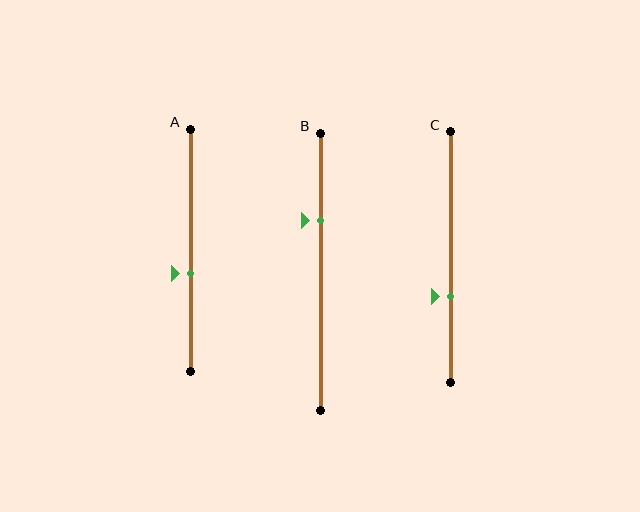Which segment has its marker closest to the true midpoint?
Segment A has its marker closest to the true midpoint.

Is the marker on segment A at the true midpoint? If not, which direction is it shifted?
No, the marker on segment A is shifted downward by about 9% of the segment length.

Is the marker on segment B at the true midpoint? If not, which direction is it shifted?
No, the marker on segment B is shifted upward by about 19% of the segment length.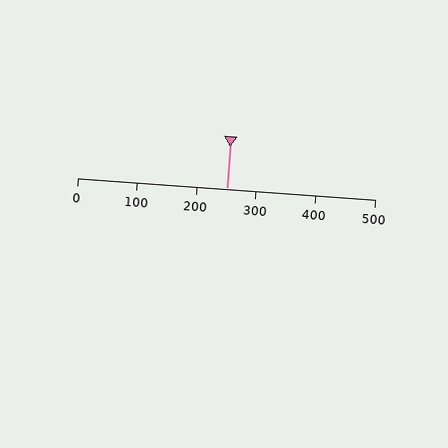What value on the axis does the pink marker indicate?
The marker indicates approximately 250.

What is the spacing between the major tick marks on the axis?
The major ticks are spaced 100 apart.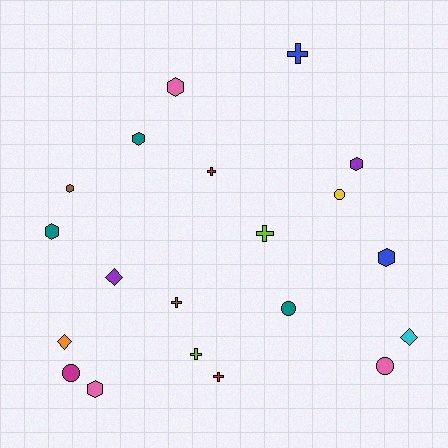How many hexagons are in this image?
There are 7 hexagons.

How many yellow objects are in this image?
There is 1 yellow object.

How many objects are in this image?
There are 20 objects.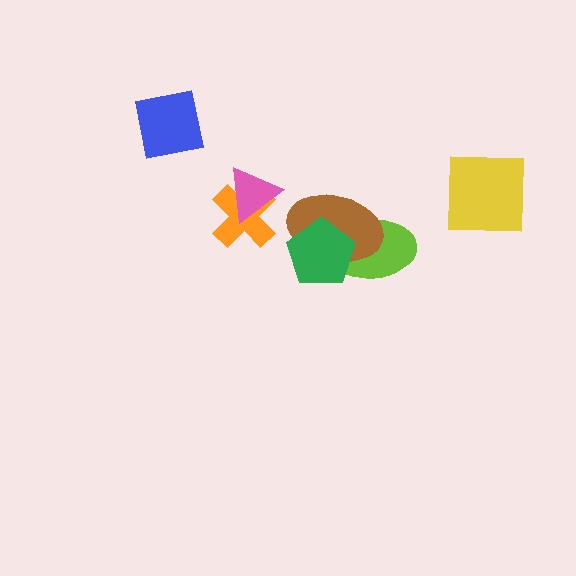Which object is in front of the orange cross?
The pink triangle is in front of the orange cross.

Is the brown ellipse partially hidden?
Yes, it is partially covered by another shape.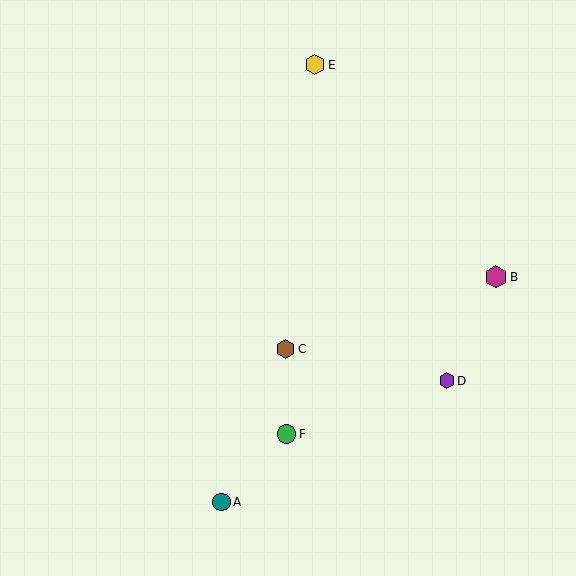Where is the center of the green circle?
The center of the green circle is at (286, 434).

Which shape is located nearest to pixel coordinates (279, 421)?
The green circle (labeled F) at (286, 434) is nearest to that location.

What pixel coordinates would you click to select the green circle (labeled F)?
Click at (286, 434) to select the green circle F.